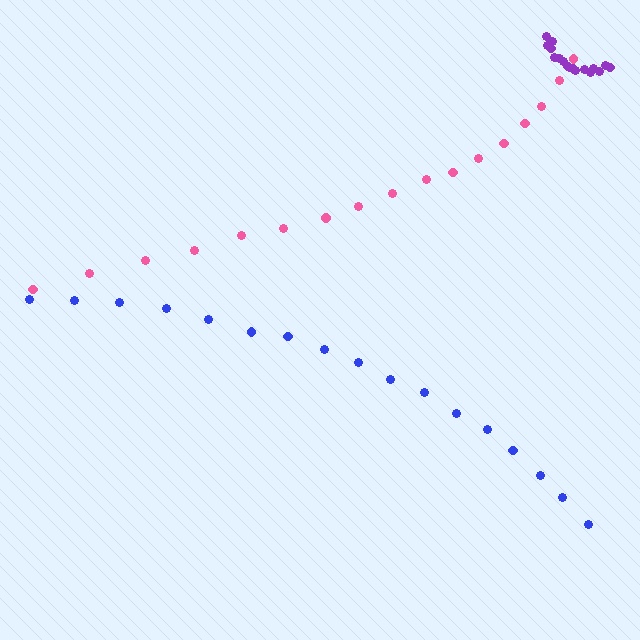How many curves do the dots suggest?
There are 3 distinct paths.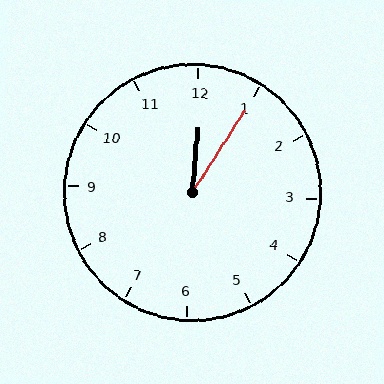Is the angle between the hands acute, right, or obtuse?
It is acute.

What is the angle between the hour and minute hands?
Approximately 28 degrees.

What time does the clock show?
12:05.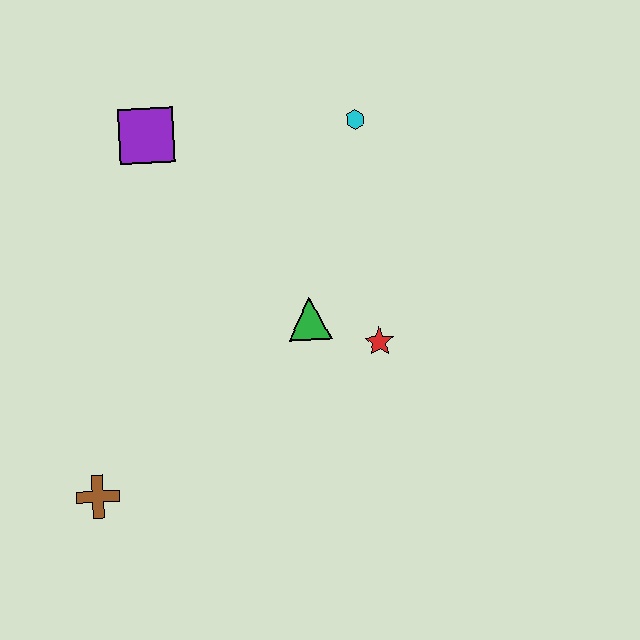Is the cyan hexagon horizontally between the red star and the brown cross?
Yes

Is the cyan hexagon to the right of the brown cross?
Yes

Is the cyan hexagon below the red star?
No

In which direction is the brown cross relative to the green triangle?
The brown cross is to the left of the green triangle.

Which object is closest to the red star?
The green triangle is closest to the red star.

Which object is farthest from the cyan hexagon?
The brown cross is farthest from the cyan hexagon.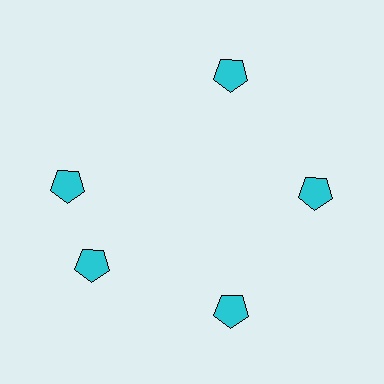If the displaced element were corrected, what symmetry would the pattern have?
It would have 5-fold rotational symmetry — the pattern would map onto itself every 72 degrees.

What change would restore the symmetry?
The symmetry would be restored by rotating it back into even spacing with its neighbors so that all 5 pentagons sit at equal angles and equal distance from the center.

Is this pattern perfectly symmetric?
No. The 5 cyan pentagons are arranged in a ring, but one element near the 10 o'clock position is rotated out of alignment along the ring, breaking the 5-fold rotational symmetry.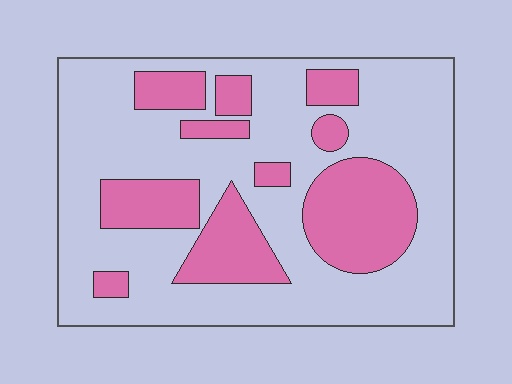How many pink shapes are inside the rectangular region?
10.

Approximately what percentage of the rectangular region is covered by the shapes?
Approximately 30%.